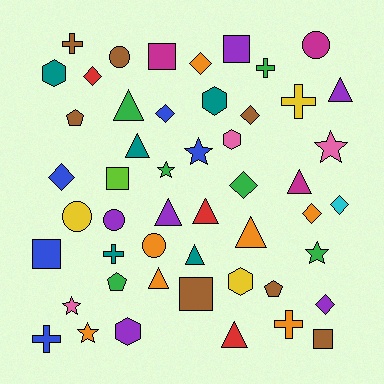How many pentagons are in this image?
There are 3 pentagons.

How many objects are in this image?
There are 50 objects.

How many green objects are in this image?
There are 6 green objects.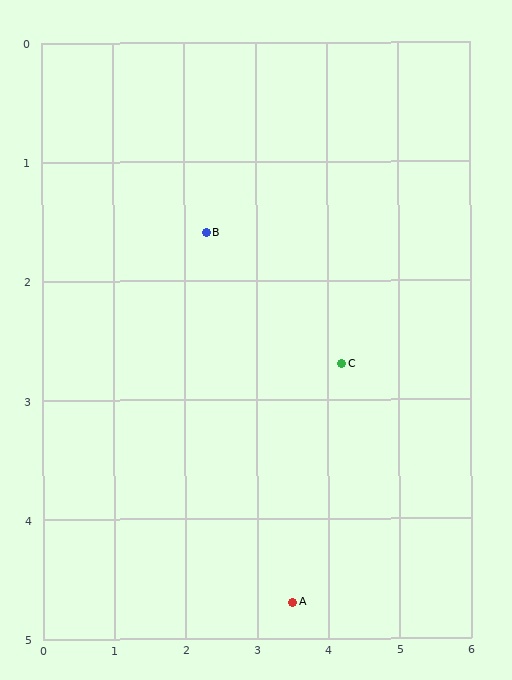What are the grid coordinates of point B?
Point B is at approximately (2.3, 1.6).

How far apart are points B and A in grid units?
Points B and A are about 3.3 grid units apart.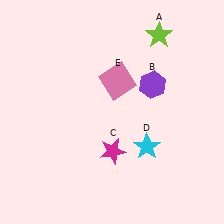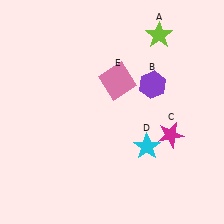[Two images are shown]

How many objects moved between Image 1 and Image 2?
1 object moved between the two images.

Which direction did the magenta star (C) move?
The magenta star (C) moved right.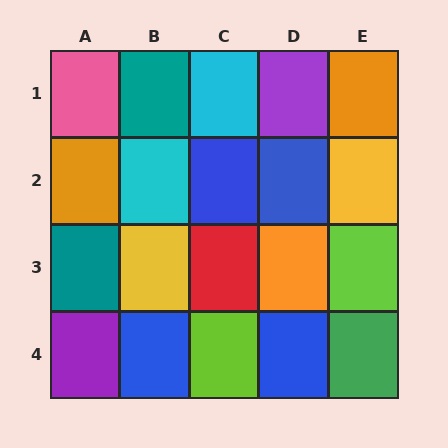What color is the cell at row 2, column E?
Yellow.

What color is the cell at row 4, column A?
Purple.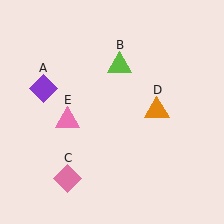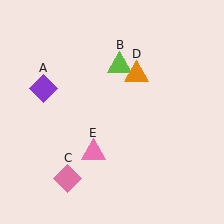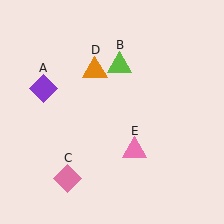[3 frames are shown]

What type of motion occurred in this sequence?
The orange triangle (object D), pink triangle (object E) rotated counterclockwise around the center of the scene.